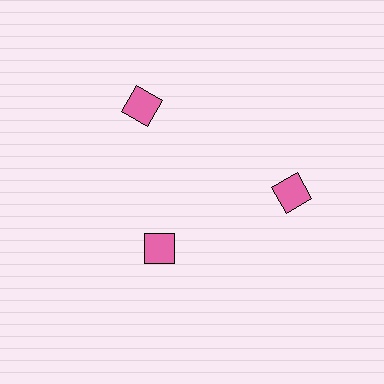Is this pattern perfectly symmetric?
No. The 3 pink diamonds are arranged in a ring, but one element near the 7 o'clock position is pulled inward toward the center, breaking the 3-fold rotational symmetry.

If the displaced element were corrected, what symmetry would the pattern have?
It would have 3-fold rotational symmetry — the pattern would map onto itself every 120 degrees.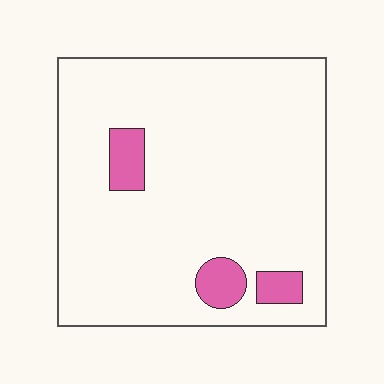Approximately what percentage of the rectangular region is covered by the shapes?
Approximately 10%.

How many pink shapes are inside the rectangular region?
3.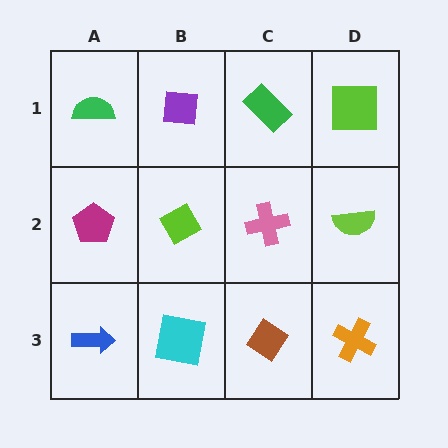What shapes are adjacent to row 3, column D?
A lime semicircle (row 2, column D), a brown diamond (row 3, column C).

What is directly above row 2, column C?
A green rectangle.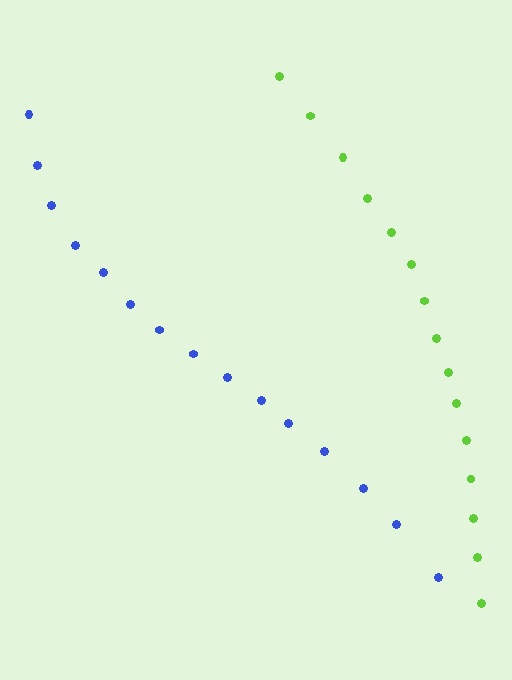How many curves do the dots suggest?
There are 2 distinct paths.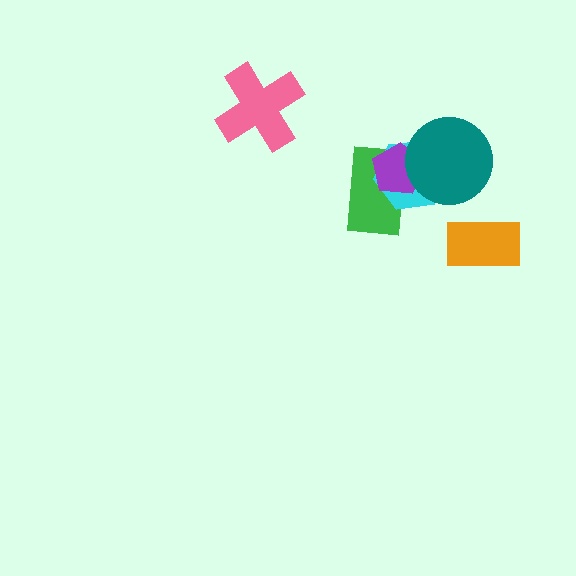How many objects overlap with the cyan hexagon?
3 objects overlap with the cyan hexagon.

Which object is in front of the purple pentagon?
The teal circle is in front of the purple pentagon.